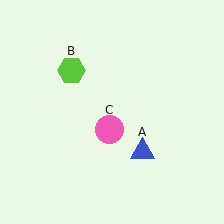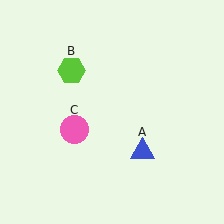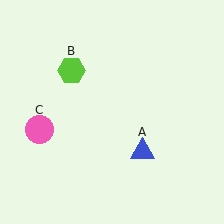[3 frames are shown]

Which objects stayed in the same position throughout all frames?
Blue triangle (object A) and lime hexagon (object B) remained stationary.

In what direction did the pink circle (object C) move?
The pink circle (object C) moved left.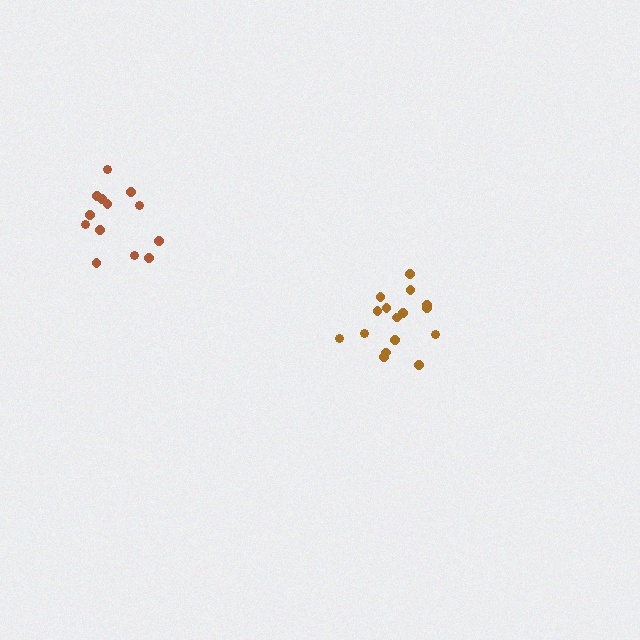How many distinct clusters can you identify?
There are 2 distinct clusters.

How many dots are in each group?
Group 1: 16 dots, Group 2: 13 dots (29 total).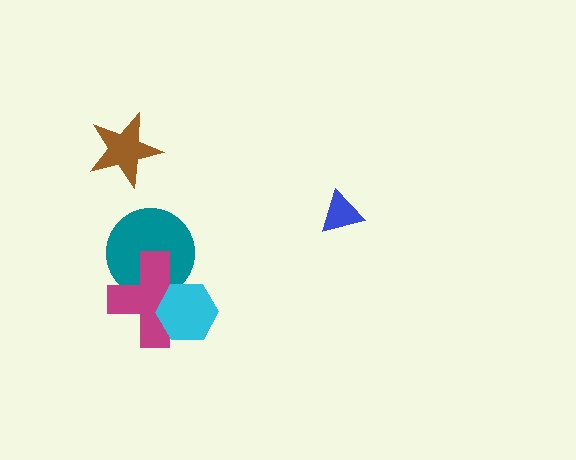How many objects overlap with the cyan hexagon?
1 object overlaps with the cyan hexagon.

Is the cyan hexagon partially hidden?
No, no other shape covers it.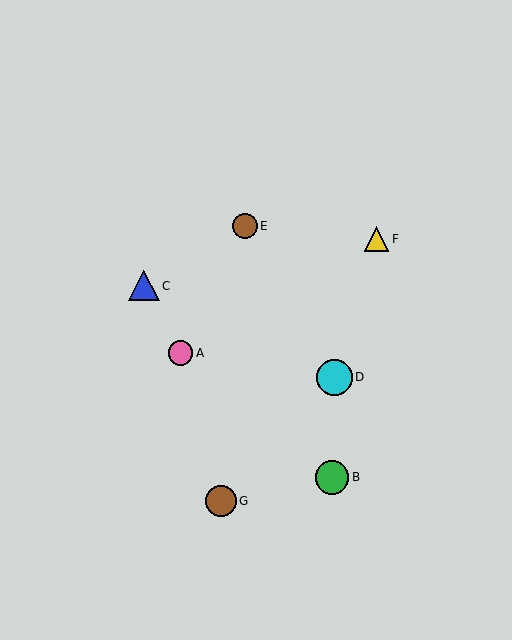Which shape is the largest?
The cyan circle (labeled D) is the largest.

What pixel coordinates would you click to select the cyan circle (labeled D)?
Click at (334, 377) to select the cyan circle D.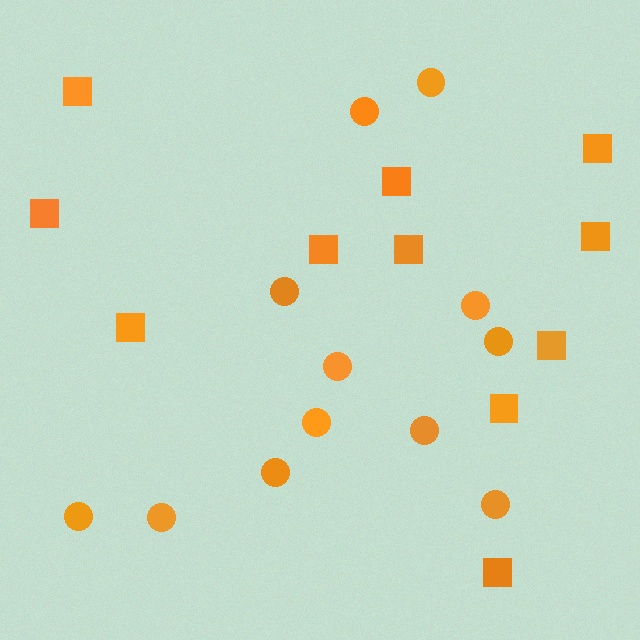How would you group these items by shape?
There are 2 groups: one group of squares (11) and one group of circles (12).